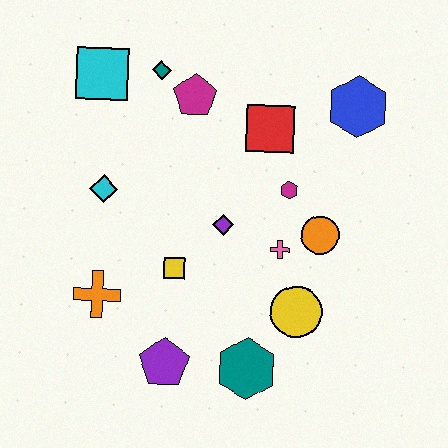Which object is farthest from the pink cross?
The cyan square is farthest from the pink cross.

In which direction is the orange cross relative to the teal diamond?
The orange cross is below the teal diamond.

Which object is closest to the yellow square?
The purple diamond is closest to the yellow square.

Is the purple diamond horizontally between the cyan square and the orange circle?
Yes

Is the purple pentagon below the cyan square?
Yes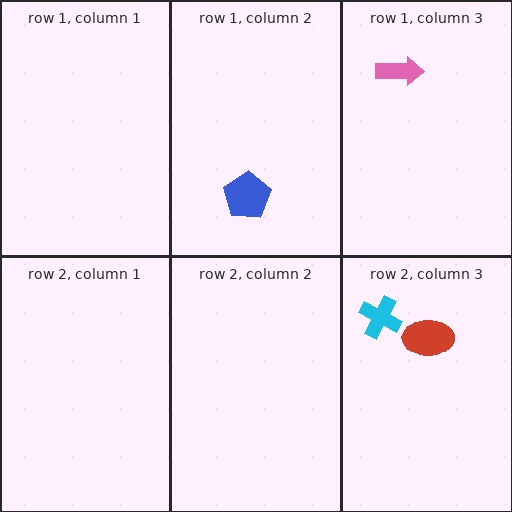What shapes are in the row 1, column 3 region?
The pink arrow.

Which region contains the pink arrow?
The row 1, column 3 region.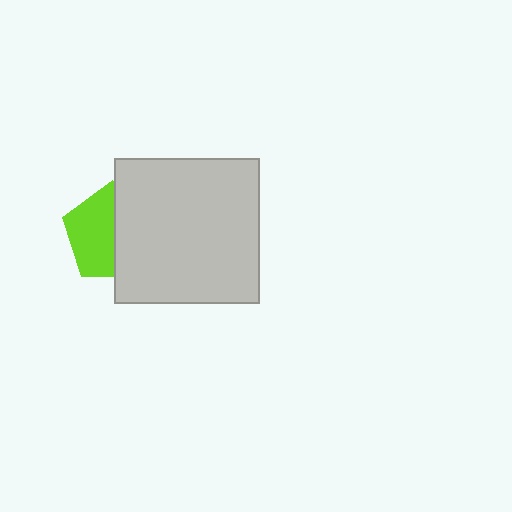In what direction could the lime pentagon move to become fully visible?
The lime pentagon could move left. That would shift it out from behind the light gray square entirely.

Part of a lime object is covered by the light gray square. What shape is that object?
It is a pentagon.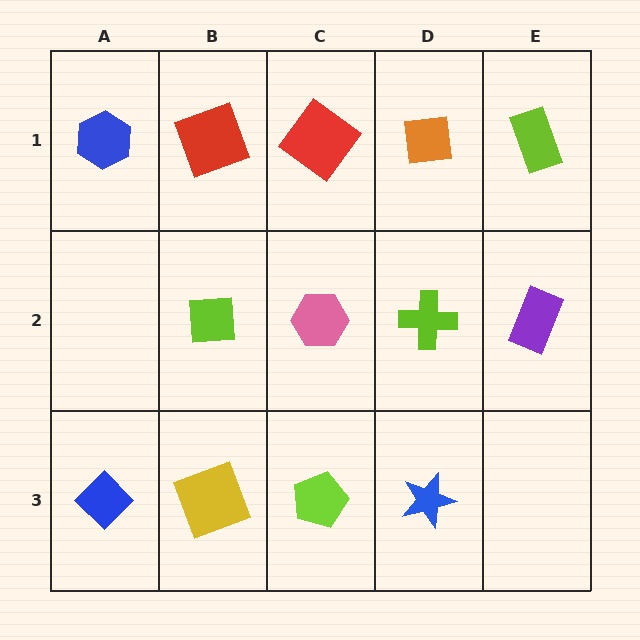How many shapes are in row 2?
4 shapes.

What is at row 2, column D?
A lime cross.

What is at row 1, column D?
An orange square.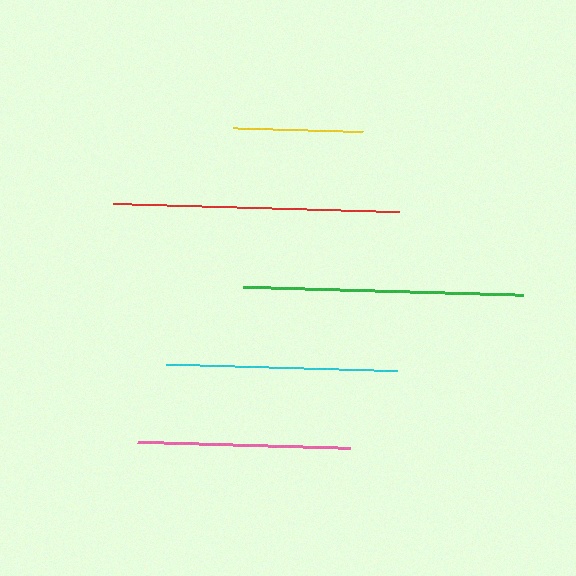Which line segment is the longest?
The red line is the longest at approximately 286 pixels.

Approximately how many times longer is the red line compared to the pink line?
The red line is approximately 1.3 times the length of the pink line.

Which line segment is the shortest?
The yellow line is the shortest at approximately 130 pixels.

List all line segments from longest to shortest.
From longest to shortest: red, green, cyan, pink, yellow.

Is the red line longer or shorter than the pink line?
The red line is longer than the pink line.